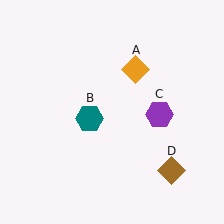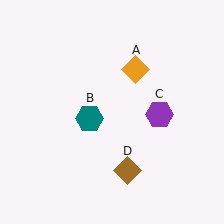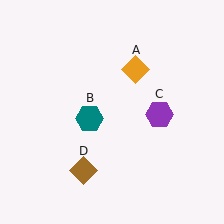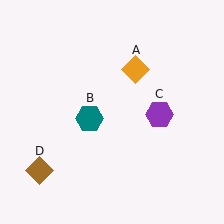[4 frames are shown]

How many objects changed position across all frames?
1 object changed position: brown diamond (object D).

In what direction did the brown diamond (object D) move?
The brown diamond (object D) moved left.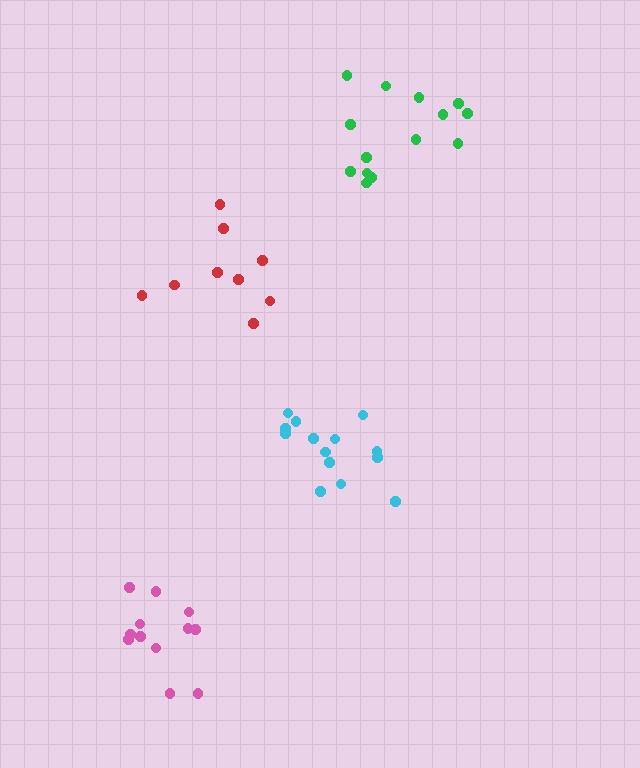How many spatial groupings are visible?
There are 4 spatial groupings.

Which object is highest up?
The green cluster is topmost.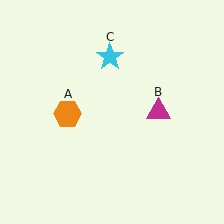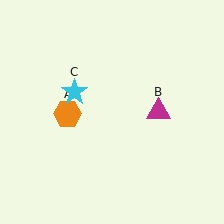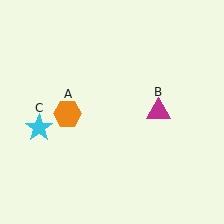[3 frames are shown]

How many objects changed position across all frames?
1 object changed position: cyan star (object C).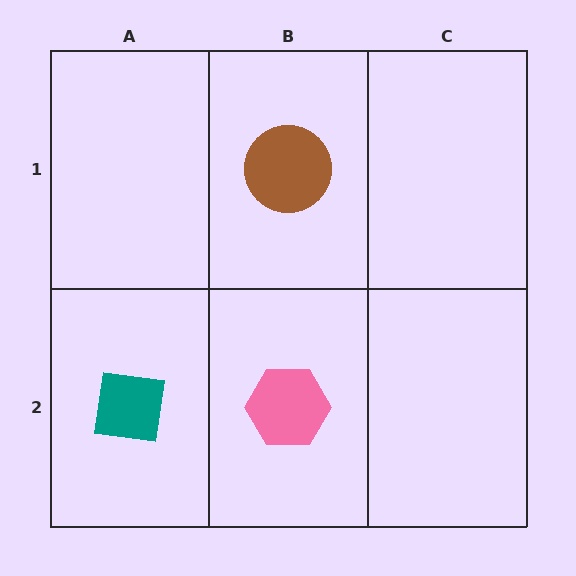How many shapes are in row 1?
1 shape.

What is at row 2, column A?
A teal square.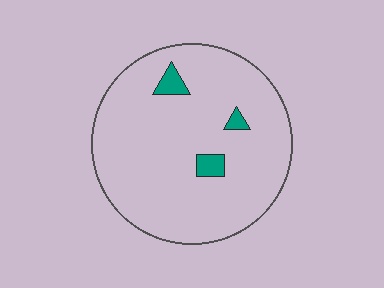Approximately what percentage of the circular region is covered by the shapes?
Approximately 5%.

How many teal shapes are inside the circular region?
3.